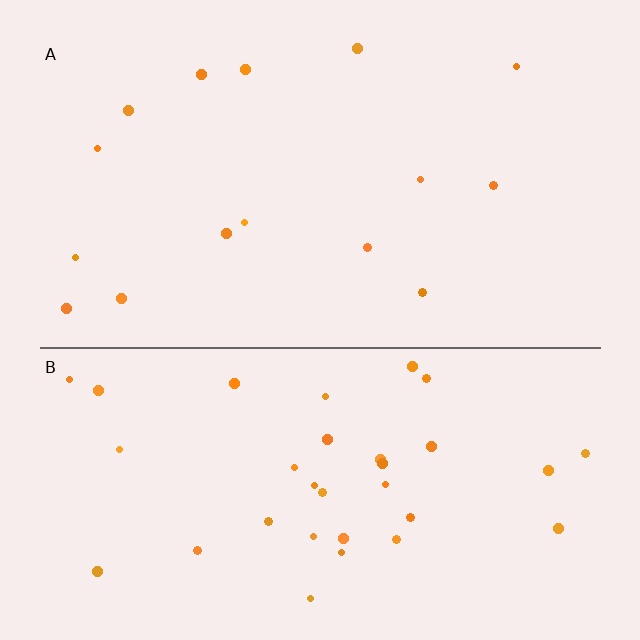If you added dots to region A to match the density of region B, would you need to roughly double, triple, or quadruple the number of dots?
Approximately double.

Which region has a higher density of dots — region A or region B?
B (the bottom).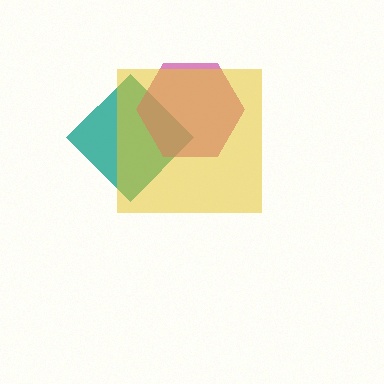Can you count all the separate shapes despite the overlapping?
Yes, there are 3 separate shapes.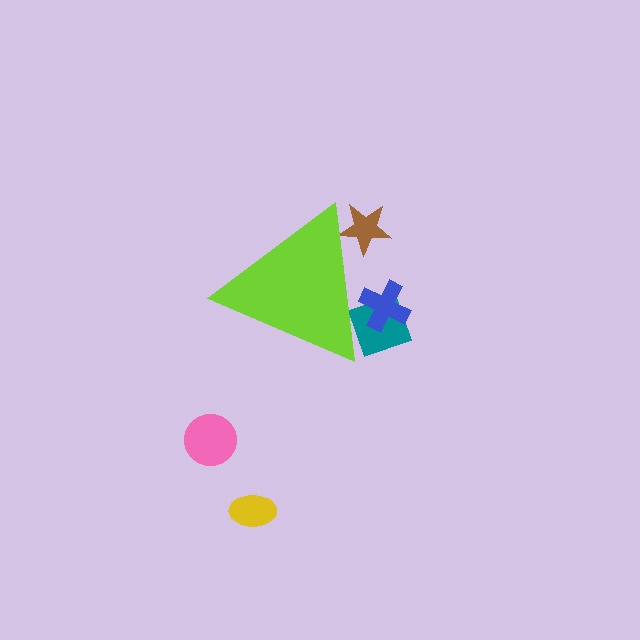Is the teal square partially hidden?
Yes, the teal square is partially hidden behind the lime triangle.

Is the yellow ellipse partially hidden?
No, the yellow ellipse is fully visible.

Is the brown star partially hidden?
Yes, the brown star is partially hidden behind the lime triangle.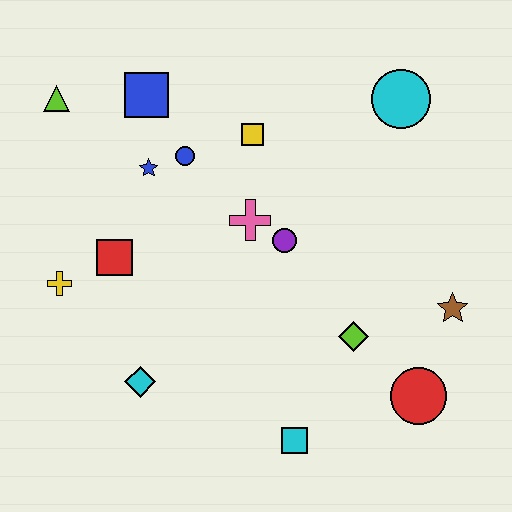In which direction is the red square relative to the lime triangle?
The red square is below the lime triangle.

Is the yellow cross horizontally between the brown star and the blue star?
No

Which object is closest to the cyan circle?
The yellow square is closest to the cyan circle.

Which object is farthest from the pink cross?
The red circle is farthest from the pink cross.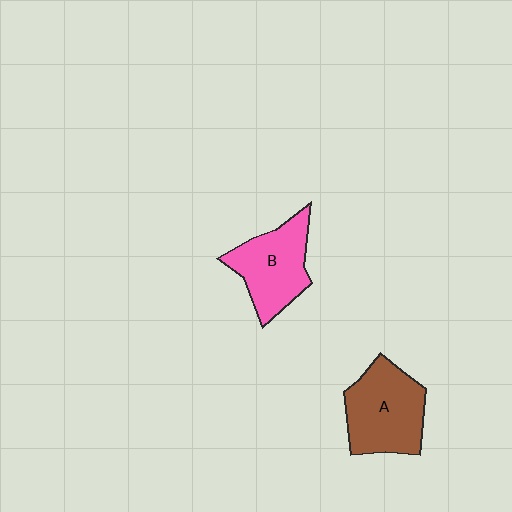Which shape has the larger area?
Shape A (brown).